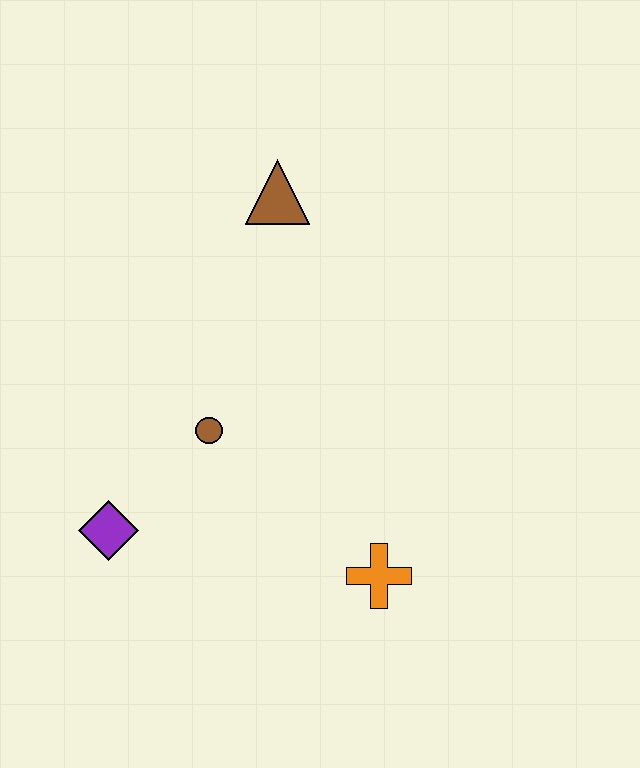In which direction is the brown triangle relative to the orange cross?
The brown triangle is above the orange cross.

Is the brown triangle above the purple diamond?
Yes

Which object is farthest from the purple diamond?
The brown triangle is farthest from the purple diamond.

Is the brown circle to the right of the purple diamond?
Yes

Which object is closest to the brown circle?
The purple diamond is closest to the brown circle.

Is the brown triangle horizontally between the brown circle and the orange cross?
Yes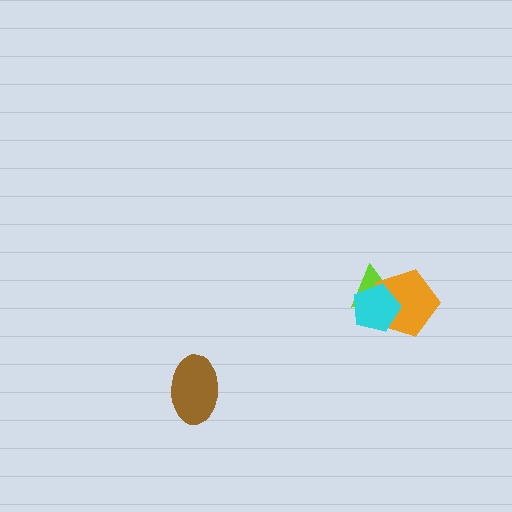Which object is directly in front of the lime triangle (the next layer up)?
The orange pentagon is directly in front of the lime triangle.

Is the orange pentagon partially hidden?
Yes, it is partially covered by another shape.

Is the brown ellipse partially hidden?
No, no other shape covers it.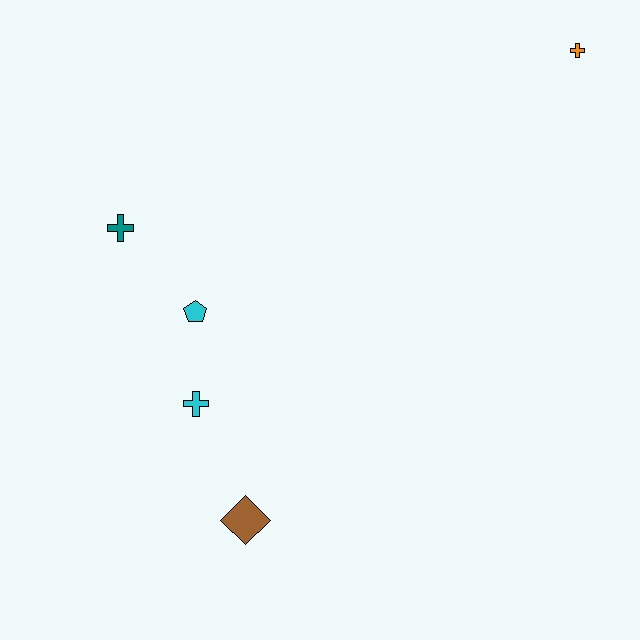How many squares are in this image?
There are no squares.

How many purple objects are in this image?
There are no purple objects.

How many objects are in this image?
There are 5 objects.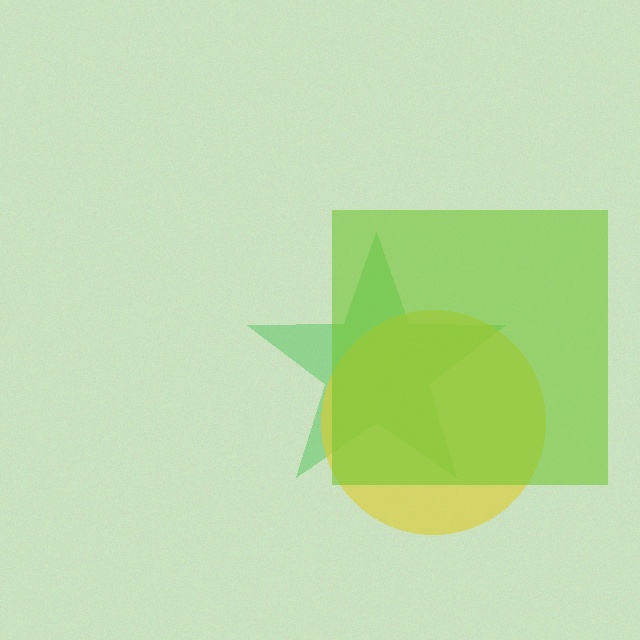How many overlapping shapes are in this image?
There are 3 overlapping shapes in the image.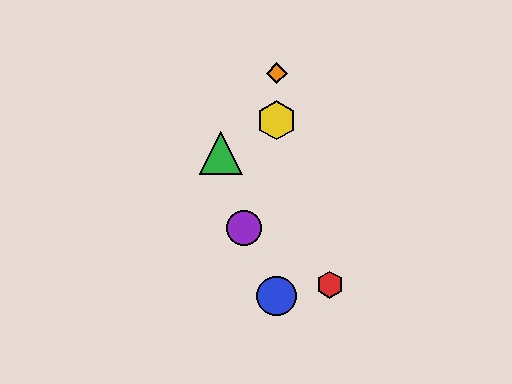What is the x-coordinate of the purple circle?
The purple circle is at x≈244.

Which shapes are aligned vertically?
The blue circle, the yellow hexagon, the orange diamond are aligned vertically.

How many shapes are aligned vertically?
3 shapes (the blue circle, the yellow hexagon, the orange diamond) are aligned vertically.